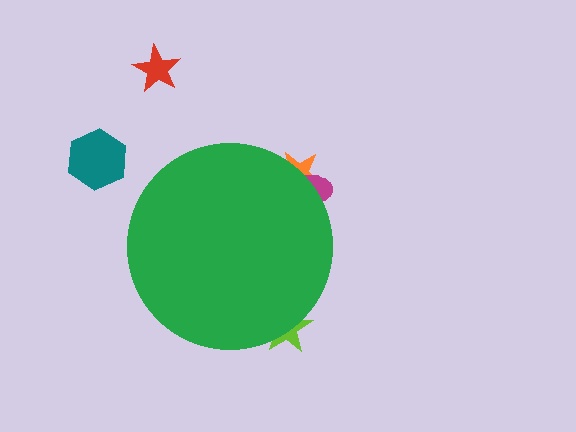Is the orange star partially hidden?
Yes, the orange star is partially hidden behind the green circle.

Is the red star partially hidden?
No, the red star is fully visible.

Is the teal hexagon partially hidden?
No, the teal hexagon is fully visible.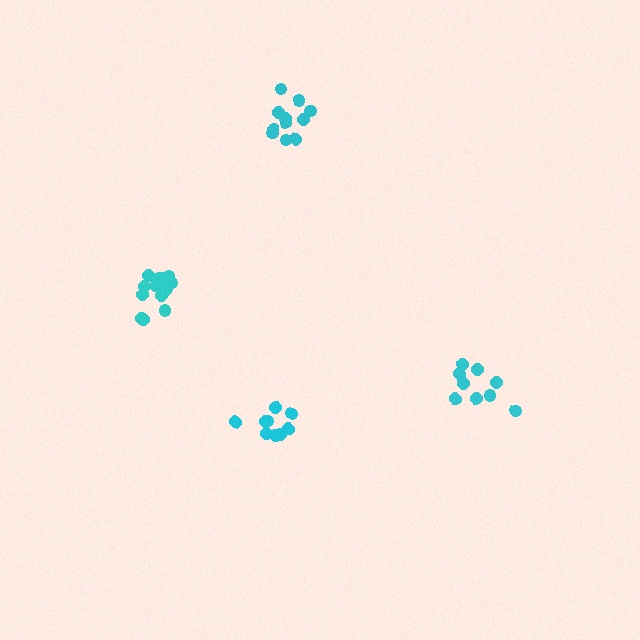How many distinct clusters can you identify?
There are 4 distinct clusters.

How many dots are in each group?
Group 1: 9 dots, Group 2: 11 dots, Group 3: 15 dots, Group 4: 9 dots (44 total).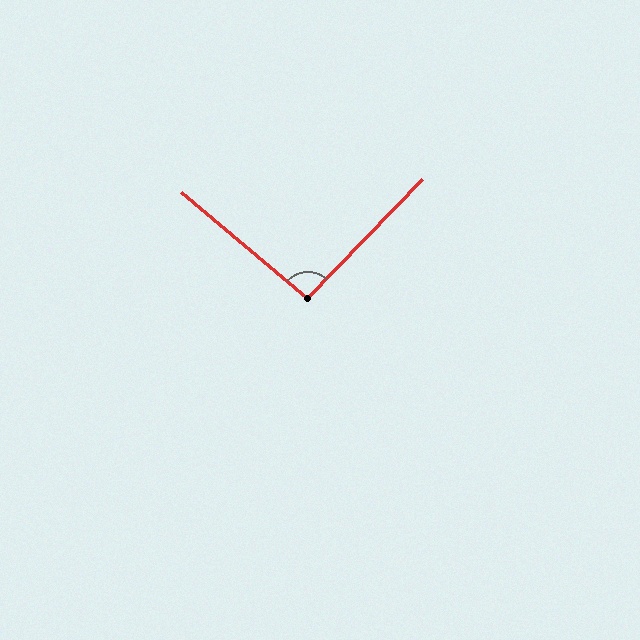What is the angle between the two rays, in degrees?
Approximately 94 degrees.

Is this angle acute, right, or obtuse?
It is approximately a right angle.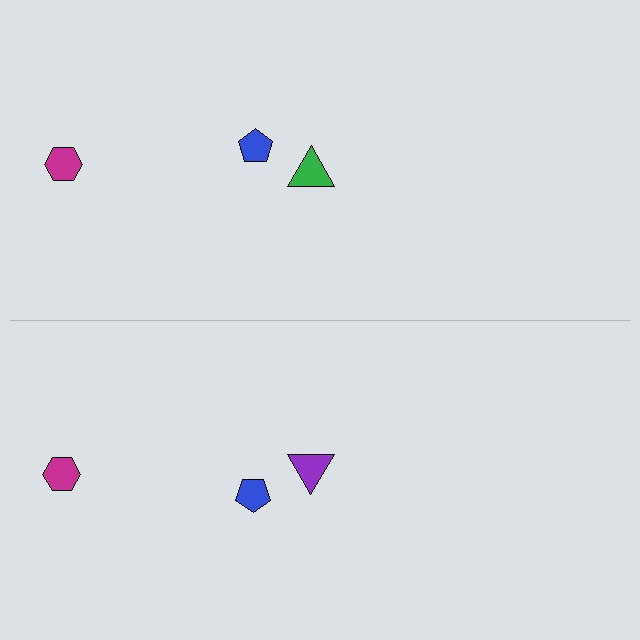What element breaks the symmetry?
The purple triangle on the bottom side breaks the symmetry — its mirror counterpart is green.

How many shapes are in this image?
There are 6 shapes in this image.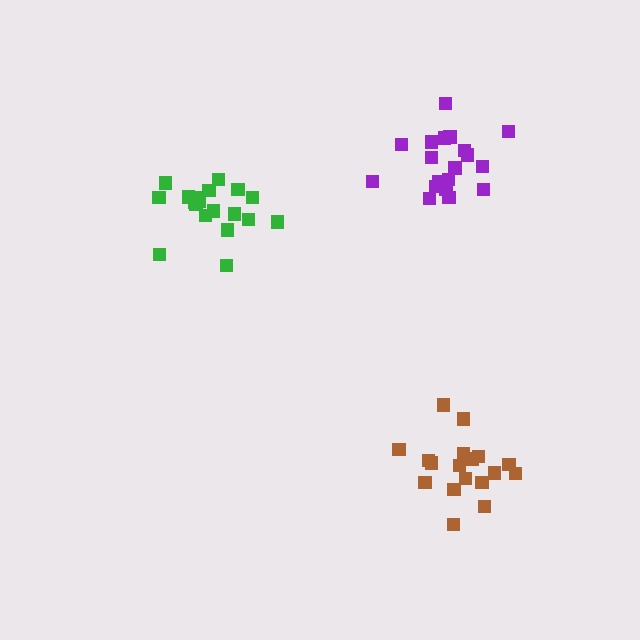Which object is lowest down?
The brown cluster is bottommost.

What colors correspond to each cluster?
The clusters are colored: green, brown, purple.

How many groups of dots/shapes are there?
There are 3 groups.